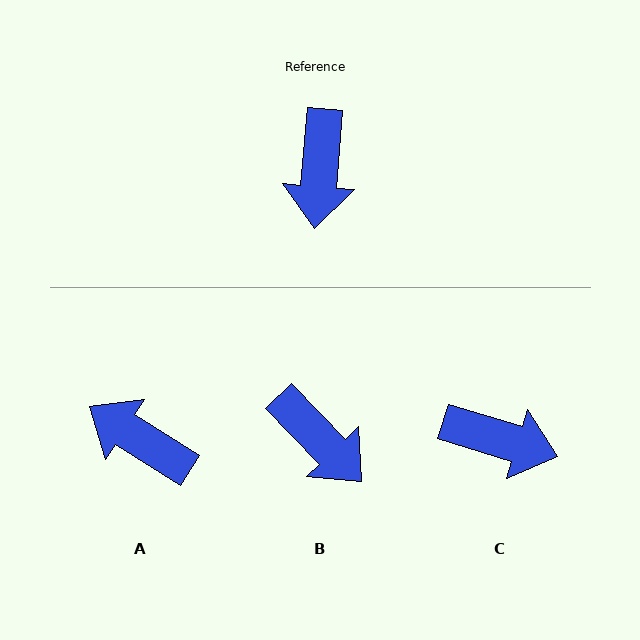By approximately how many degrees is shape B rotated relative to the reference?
Approximately 49 degrees counter-clockwise.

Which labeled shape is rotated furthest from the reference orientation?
A, about 117 degrees away.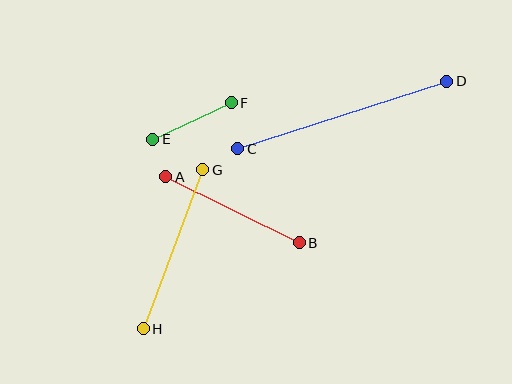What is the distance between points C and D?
The distance is approximately 220 pixels.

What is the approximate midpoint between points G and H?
The midpoint is at approximately (173, 249) pixels.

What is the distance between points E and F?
The distance is approximately 87 pixels.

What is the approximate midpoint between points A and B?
The midpoint is at approximately (233, 210) pixels.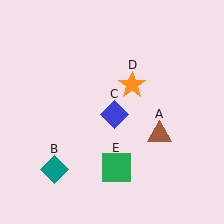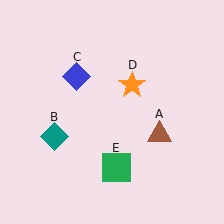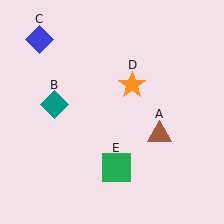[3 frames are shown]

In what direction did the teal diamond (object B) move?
The teal diamond (object B) moved up.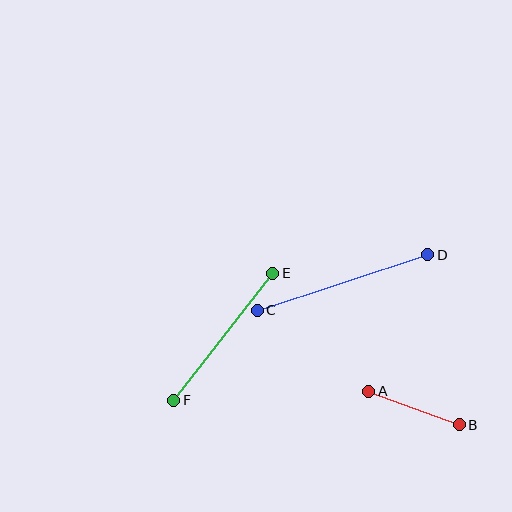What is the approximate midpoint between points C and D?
The midpoint is at approximately (343, 283) pixels.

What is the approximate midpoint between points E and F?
The midpoint is at approximately (223, 337) pixels.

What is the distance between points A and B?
The distance is approximately 96 pixels.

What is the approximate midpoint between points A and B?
The midpoint is at approximately (414, 408) pixels.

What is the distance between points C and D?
The distance is approximately 179 pixels.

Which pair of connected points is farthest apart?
Points C and D are farthest apart.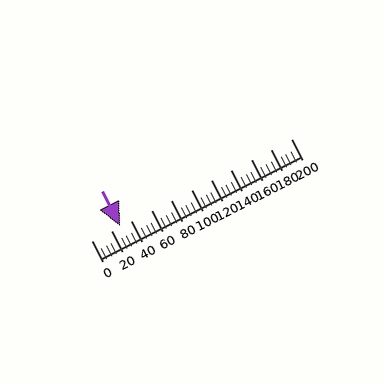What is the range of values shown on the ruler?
The ruler shows values from 0 to 200.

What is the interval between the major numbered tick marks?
The major tick marks are spaced 20 units apart.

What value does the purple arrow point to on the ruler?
The purple arrow points to approximately 29.